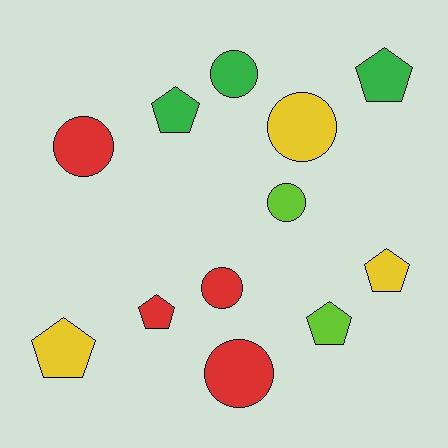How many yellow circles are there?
There is 1 yellow circle.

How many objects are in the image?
There are 12 objects.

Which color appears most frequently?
Red, with 4 objects.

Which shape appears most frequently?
Circle, with 6 objects.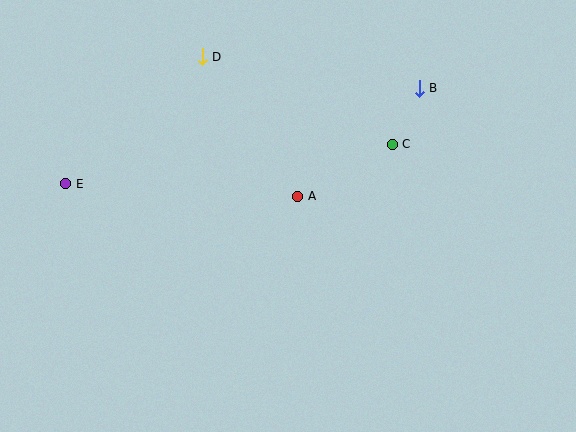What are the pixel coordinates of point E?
Point E is at (66, 184).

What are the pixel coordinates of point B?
Point B is at (419, 88).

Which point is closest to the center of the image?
Point A at (298, 196) is closest to the center.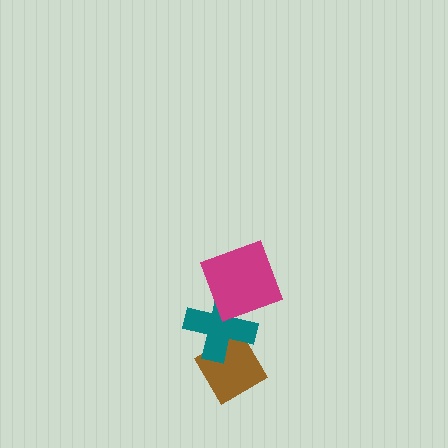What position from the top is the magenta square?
The magenta square is 1st from the top.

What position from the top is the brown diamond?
The brown diamond is 3rd from the top.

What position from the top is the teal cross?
The teal cross is 2nd from the top.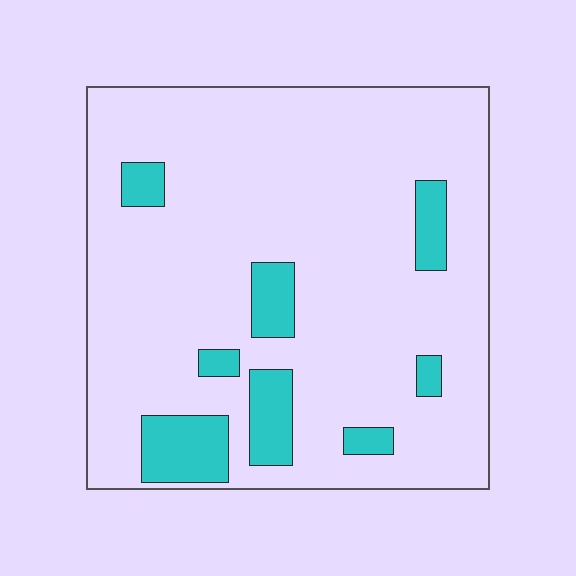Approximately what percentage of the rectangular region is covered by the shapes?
Approximately 15%.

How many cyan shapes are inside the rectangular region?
8.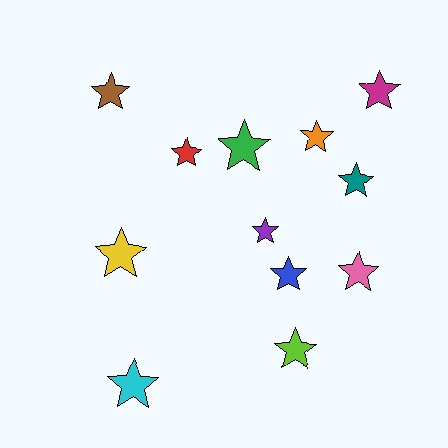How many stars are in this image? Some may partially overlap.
There are 12 stars.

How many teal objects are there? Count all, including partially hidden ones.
There is 1 teal object.